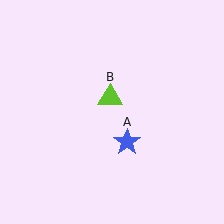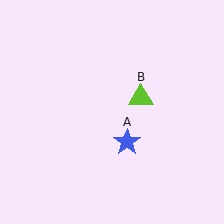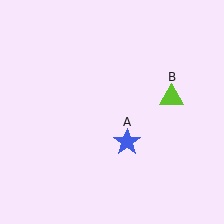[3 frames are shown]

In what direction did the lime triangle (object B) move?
The lime triangle (object B) moved right.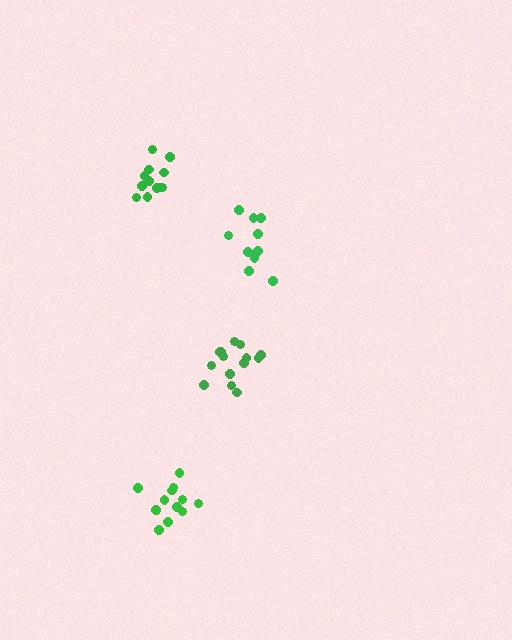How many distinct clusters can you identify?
There are 4 distinct clusters.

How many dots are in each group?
Group 1: 13 dots, Group 2: 10 dots, Group 3: 12 dots, Group 4: 14 dots (49 total).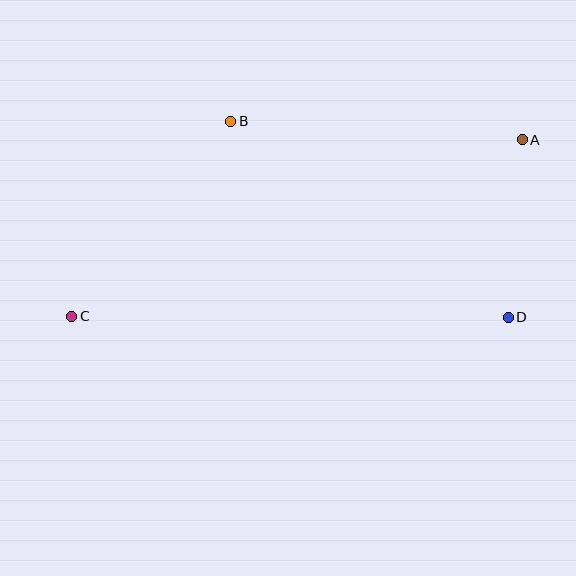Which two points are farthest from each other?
Points A and C are farthest from each other.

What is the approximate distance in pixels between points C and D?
The distance between C and D is approximately 437 pixels.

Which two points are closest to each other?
Points A and D are closest to each other.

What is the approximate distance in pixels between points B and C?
The distance between B and C is approximately 252 pixels.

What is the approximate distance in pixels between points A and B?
The distance between A and B is approximately 292 pixels.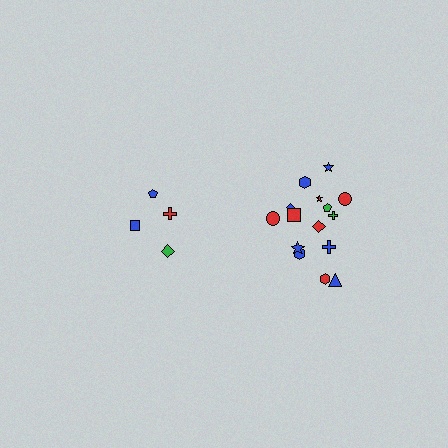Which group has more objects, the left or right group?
The right group.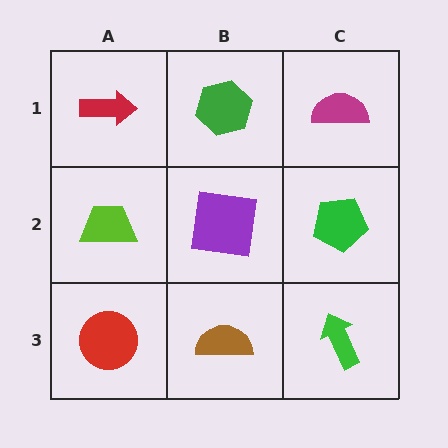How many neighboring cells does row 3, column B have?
3.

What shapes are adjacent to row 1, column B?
A purple square (row 2, column B), a red arrow (row 1, column A), a magenta semicircle (row 1, column C).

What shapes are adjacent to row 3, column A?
A lime trapezoid (row 2, column A), a brown semicircle (row 3, column B).